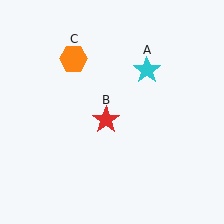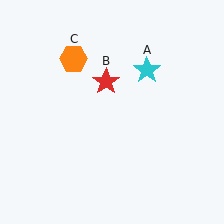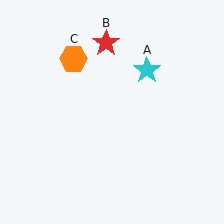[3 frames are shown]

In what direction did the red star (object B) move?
The red star (object B) moved up.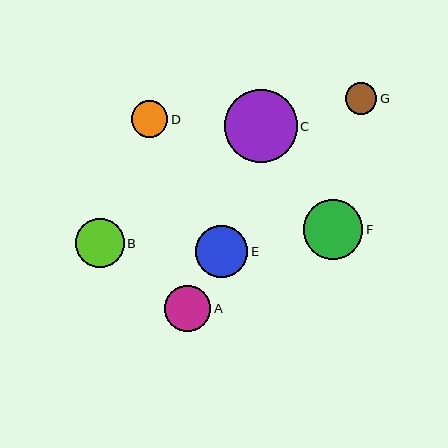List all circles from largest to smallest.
From largest to smallest: C, F, E, B, A, D, G.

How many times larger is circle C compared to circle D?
Circle C is approximately 2.0 times the size of circle D.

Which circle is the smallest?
Circle G is the smallest with a size of approximately 31 pixels.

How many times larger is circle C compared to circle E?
Circle C is approximately 1.4 times the size of circle E.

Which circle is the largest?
Circle C is the largest with a size of approximately 73 pixels.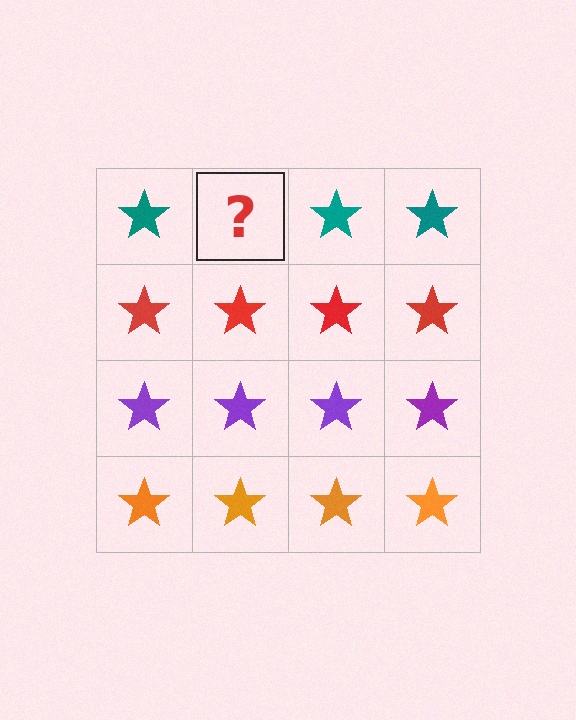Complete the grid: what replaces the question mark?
The question mark should be replaced with a teal star.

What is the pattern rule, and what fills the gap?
The rule is that each row has a consistent color. The gap should be filled with a teal star.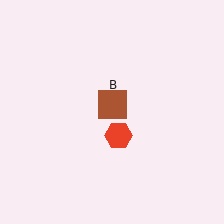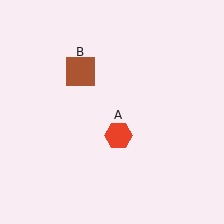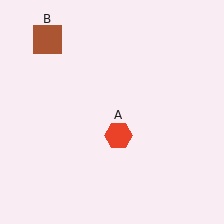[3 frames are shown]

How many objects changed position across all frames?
1 object changed position: brown square (object B).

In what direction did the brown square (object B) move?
The brown square (object B) moved up and to the left.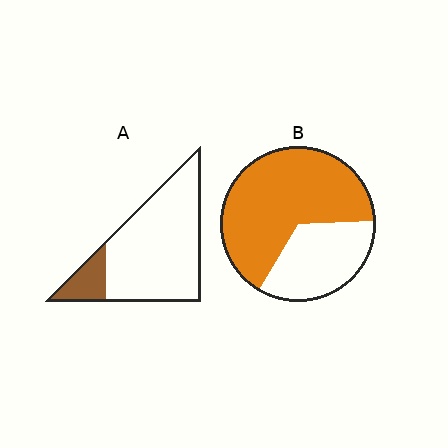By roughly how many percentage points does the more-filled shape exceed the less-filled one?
By roughly 50 percentage points (B over A).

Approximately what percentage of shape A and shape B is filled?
A is approximately 15% and B is approximately 65%.